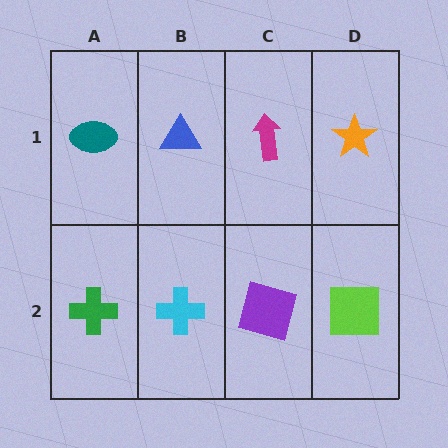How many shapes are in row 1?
4 shapes.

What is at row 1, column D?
An orange star.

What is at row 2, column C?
A purple square.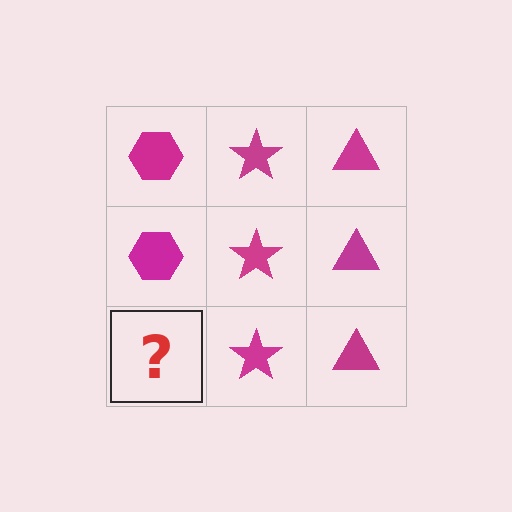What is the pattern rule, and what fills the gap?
The rule is that each column has a consistent shape. The gap should be filled with a magenta hexagon.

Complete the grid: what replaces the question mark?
The question mark should be replaced with a magenta hexagon.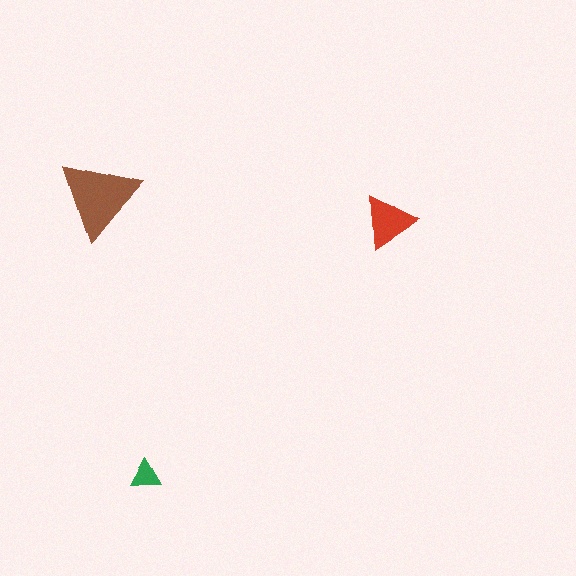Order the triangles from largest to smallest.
the brown one, the red one, the green one.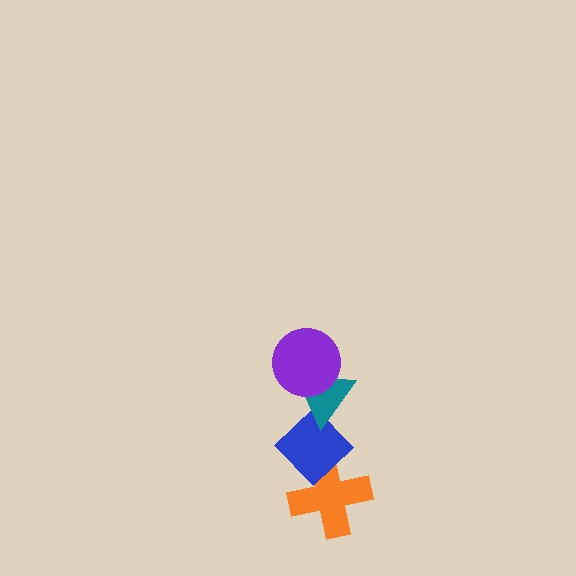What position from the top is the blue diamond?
The blue diamond is 3rd from the top.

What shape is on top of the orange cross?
The blue diamond is on top of the orange cross.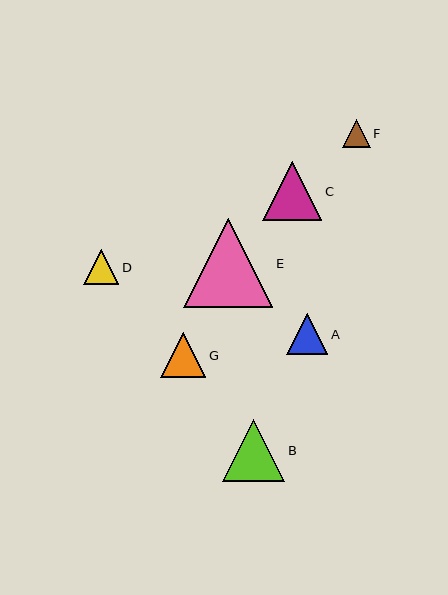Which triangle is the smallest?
Triangle F is the smallest with a size of approximately 28 pixels.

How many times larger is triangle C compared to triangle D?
Triangle C is approximately 1.7 times the size of triangle D.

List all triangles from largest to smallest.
From largest to smallest: E, B, C, G, A, D, F.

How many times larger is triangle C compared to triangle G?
Triangle C is approximately 1.3 times the size of triangle G.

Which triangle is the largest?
Triangle E is the largest with a size of approximately 89 pixels.